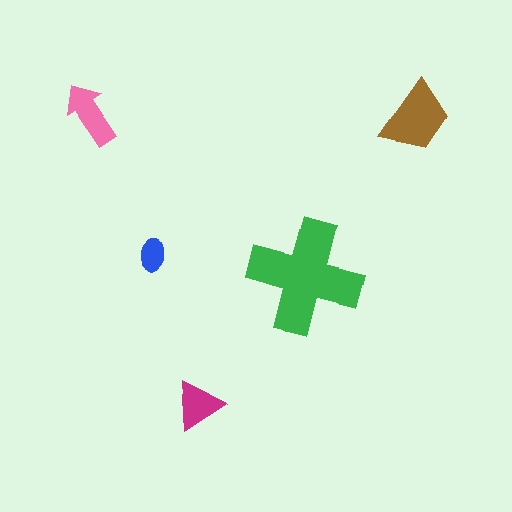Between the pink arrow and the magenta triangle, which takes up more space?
The pink arrow.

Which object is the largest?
The green cross.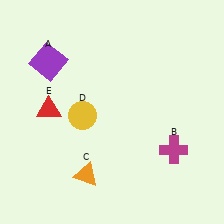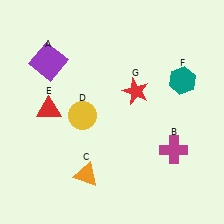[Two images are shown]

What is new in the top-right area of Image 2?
A red star (G) was added in the top-right area of Image 2.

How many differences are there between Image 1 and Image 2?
There are 2 differences between the two images.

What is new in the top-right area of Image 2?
A teal hexagon (F) was added in the top-right area of Image 2.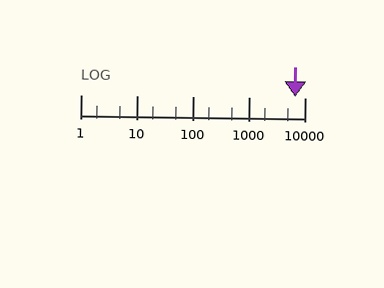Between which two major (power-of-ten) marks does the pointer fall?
The pointer is between 1000 and 10000.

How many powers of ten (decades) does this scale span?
The scale spans 4 decades, from 1 to 10000.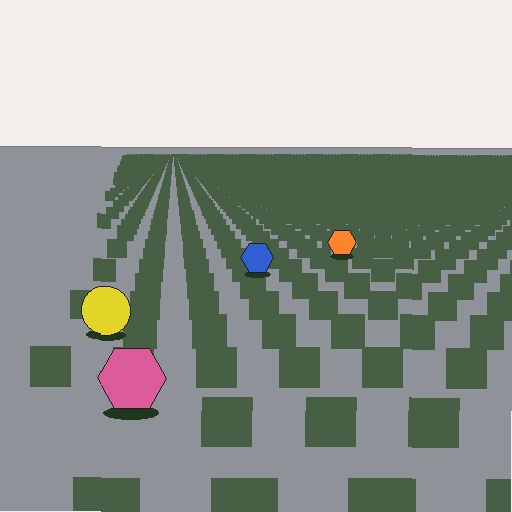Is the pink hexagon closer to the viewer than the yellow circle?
Yes. The pink hexagon is closer — you can tell from the texture gradient: the ground texture is coarser near it.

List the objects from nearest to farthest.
From nearest to farthest: the pink hexagon, the yellow circle, the blue hexagon, the orange hexagon.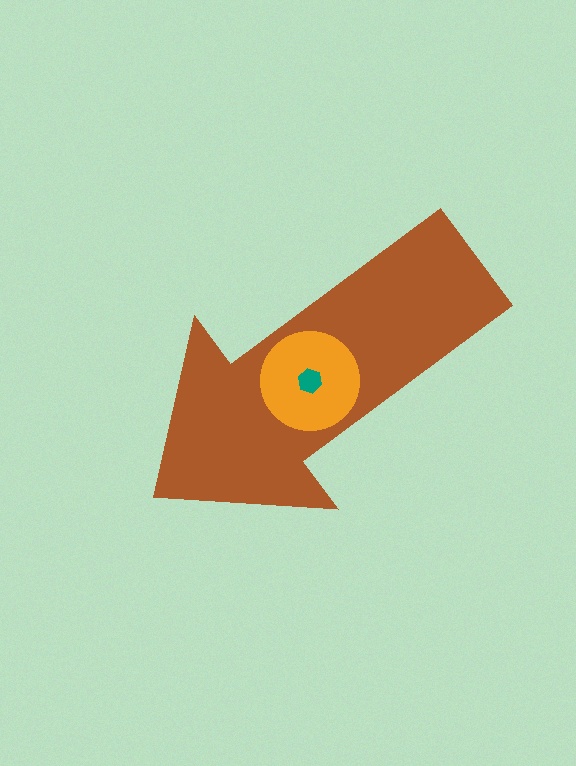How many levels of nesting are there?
3.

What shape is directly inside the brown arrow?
The orange circle.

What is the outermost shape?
The brown arrow.